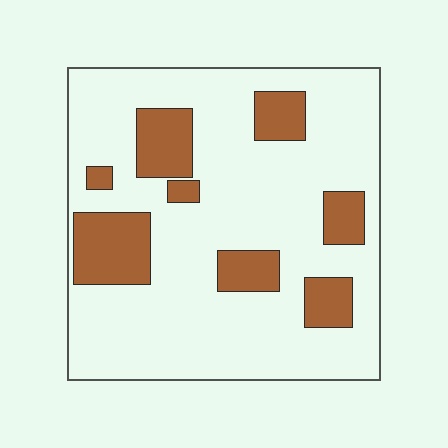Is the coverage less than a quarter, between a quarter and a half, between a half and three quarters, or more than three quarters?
Less than a quarter.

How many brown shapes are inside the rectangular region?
8.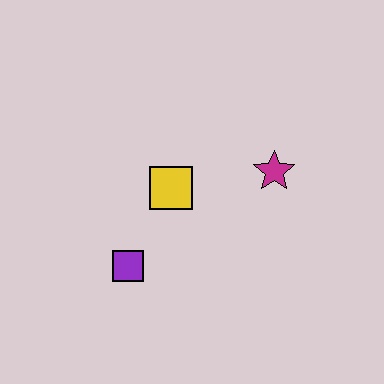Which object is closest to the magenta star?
The yellow square is closest to the magenta star.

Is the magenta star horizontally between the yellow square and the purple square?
No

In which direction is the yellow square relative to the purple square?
The yellow square is above the purple square.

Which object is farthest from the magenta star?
The purple square is farthest from the magenta star.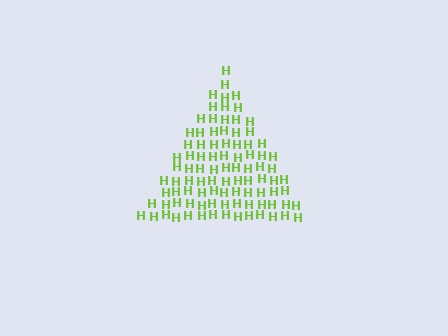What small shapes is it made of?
It is made of small letter H's.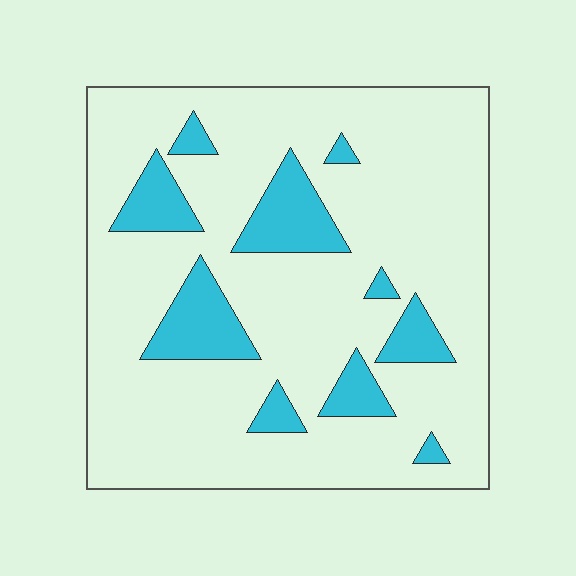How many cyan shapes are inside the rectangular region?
10.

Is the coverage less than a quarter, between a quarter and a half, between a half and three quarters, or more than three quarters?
Less than a quarter.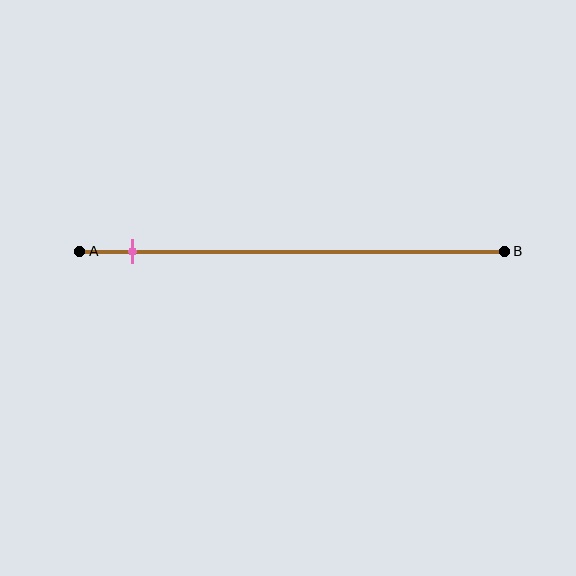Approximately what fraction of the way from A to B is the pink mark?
The pink mark is approximately 10% of the way from A to B.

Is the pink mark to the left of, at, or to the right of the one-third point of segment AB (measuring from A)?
The pink mark is to the left of the one-third point of segment AB.